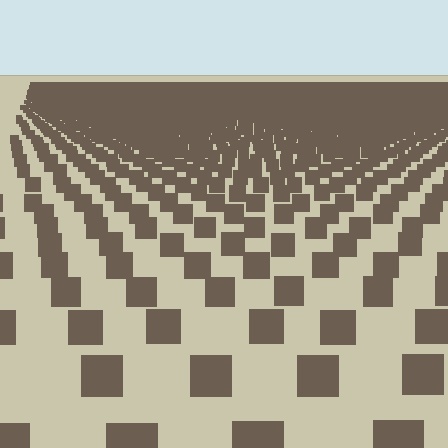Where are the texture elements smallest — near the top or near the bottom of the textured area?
Near the top.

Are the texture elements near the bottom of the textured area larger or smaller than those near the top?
Larger. Near the bottom, elements are closer to the viewer and appear at a bigger on-screen size.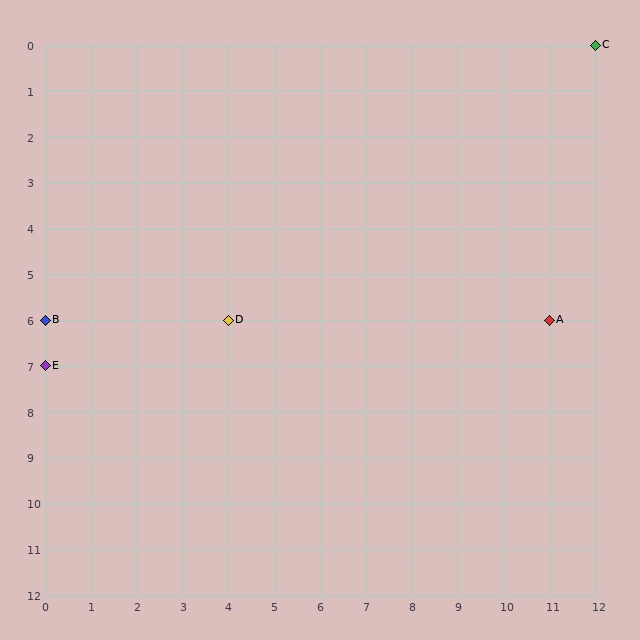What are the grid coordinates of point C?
Point C is at grid coordinates (12, 0).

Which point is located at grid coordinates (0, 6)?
Point B is at (0, 6).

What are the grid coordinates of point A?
Point A is at grid coordinates (11, 6).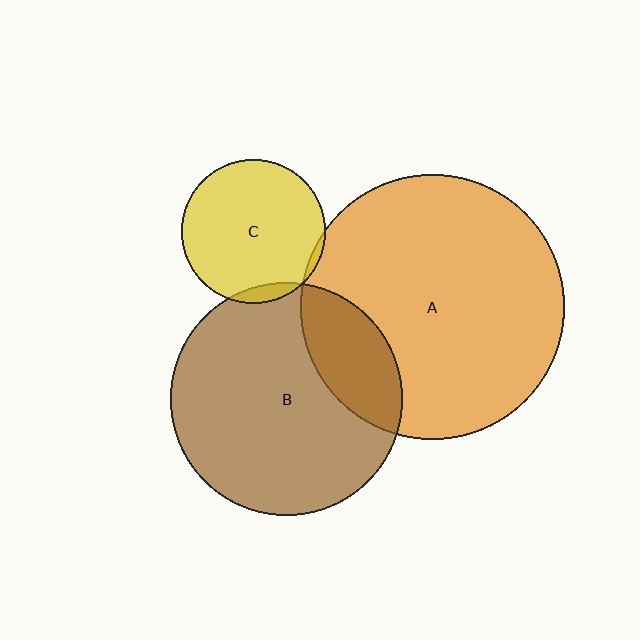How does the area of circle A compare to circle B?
Approximately 1.3 times.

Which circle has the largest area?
Circle A (orange).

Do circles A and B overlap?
Yes.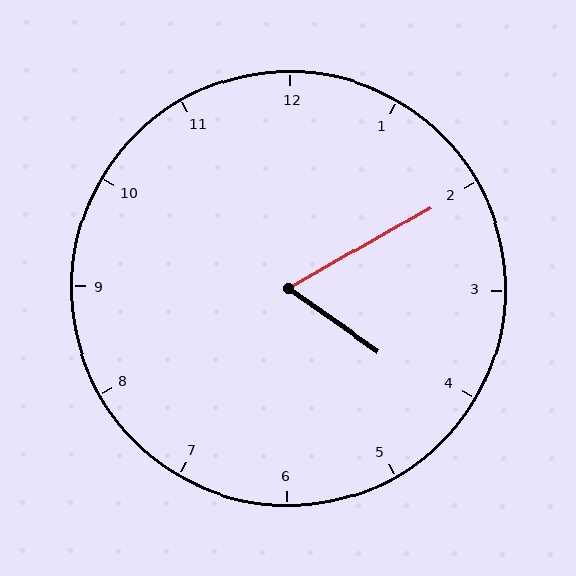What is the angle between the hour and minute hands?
Approximately 65 degrees.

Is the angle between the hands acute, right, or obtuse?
It is acute.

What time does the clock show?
4:10.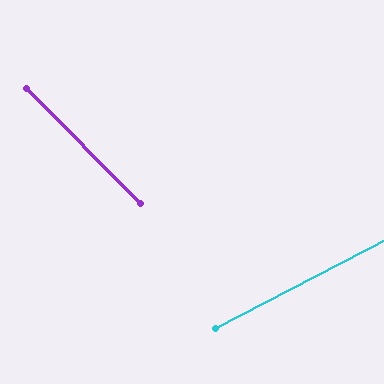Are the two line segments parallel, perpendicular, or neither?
Neither parallel nor perpendicular — they differ by about 73°.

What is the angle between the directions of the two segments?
Approximately 73 degrees.